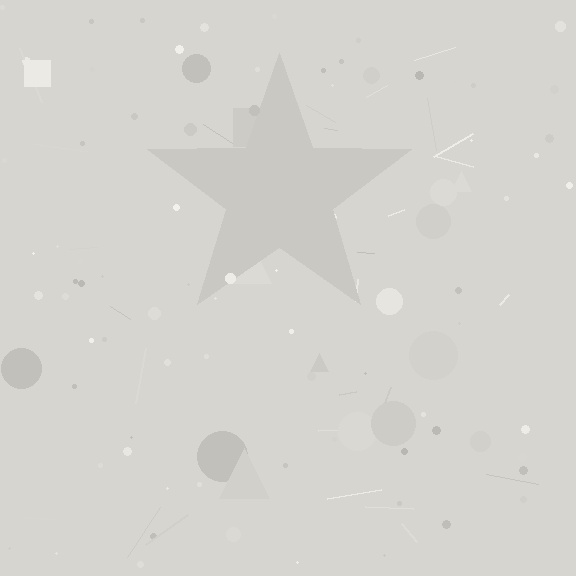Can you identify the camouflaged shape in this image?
The camouflaged shape is a star.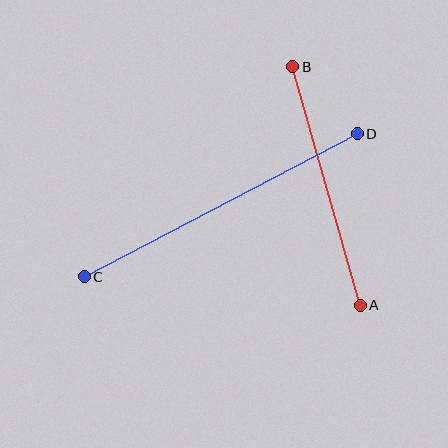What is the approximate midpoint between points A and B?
The midpoint is at approximately (326, 186) pixels.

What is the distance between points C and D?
The distance is approximately 308 pixels.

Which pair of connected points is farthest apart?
Points C and D are farthest apart.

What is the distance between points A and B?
The distance is approximately 247 pixels.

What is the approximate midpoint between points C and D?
The midpoint is at approximately (221, 205) pixels.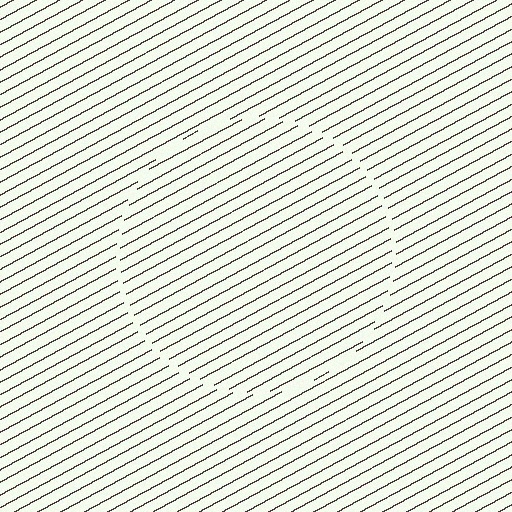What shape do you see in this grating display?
An illusory circle. The interior of the shape contains the same grating, shifted by half a period — the contour is defined by the phase discontinuity where line-ends from the inner and outer gratings abut.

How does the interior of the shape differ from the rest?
The interior of the shape contains the same grating, shifted by half a period — the contour is defined by the phase discontinuity where line-ends from the inner and outer gratings abut.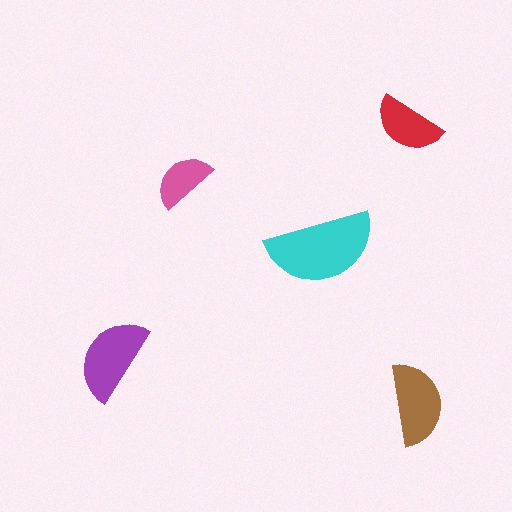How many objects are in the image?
There are 5 objects in the image.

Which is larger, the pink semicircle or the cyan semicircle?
The cyan one.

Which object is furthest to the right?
The brown semicircle is rightmost.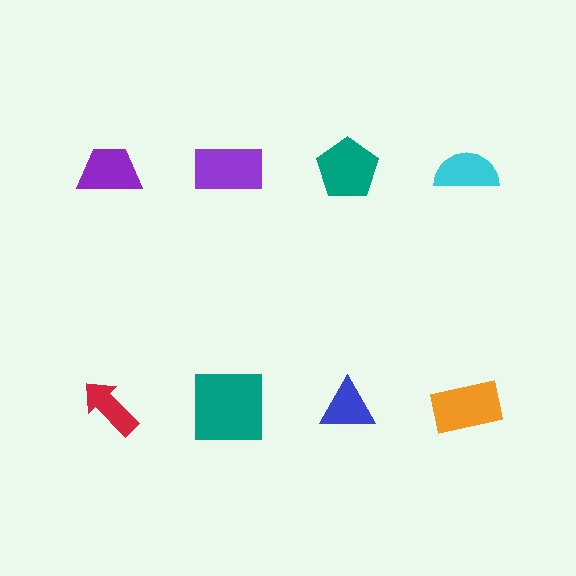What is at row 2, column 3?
A blue triangle.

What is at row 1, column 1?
A purple trapezoid.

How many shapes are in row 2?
4 shapes.